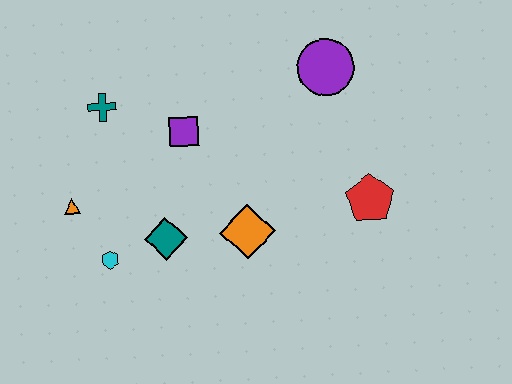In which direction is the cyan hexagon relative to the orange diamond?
The cyan hexagon is to the left of the orange diamond.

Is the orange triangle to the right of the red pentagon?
No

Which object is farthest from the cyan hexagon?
The purple circle is farthest from the cyan hexagon.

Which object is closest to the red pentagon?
The orange diamond is closest to the red pentagon.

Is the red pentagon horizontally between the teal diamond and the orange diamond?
No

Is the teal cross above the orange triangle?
Yes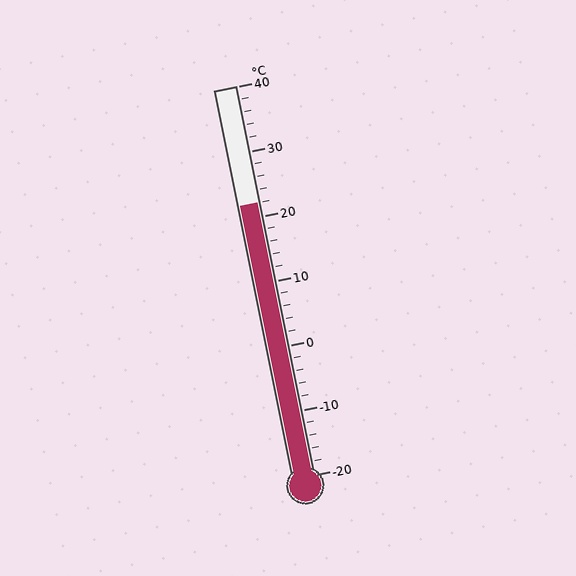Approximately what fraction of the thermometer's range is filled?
The thermometer is filled to approximately 70% of its range.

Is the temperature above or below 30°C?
The temperature is below 30°C.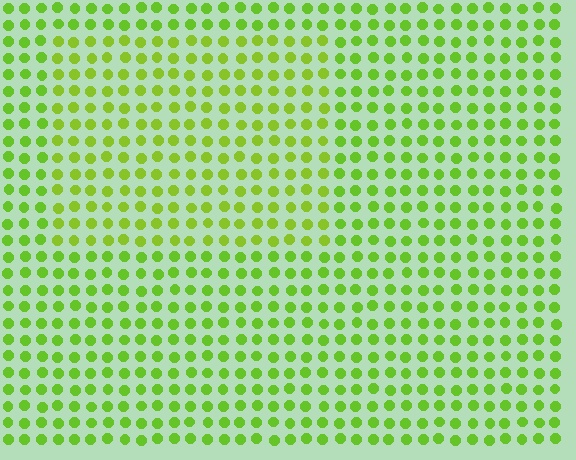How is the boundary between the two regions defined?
The boundary is defined purely by a slight shift in hue (about 14 degrees). Spacing, size, and orientation are identical on both sides.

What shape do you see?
I see a rectangle.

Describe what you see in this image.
The image is filled with small lime elements in a uniform arrangement. A rectangle-shaped region is visible where the elements are tinted to a slightly different hue, forming a subtle color boundary.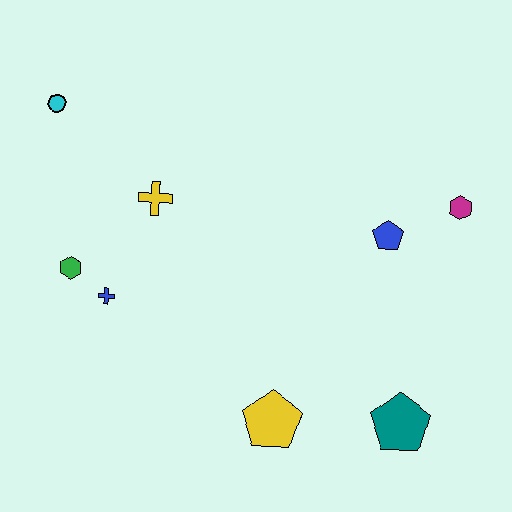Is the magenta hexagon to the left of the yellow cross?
No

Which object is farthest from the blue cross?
The magenta hexagon is farthest from the blue cross.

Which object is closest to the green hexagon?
The blue cross is closest to the green hexagon.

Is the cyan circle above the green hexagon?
Yes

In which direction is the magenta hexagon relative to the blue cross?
The magenta hexagon is to the right of the blue cross.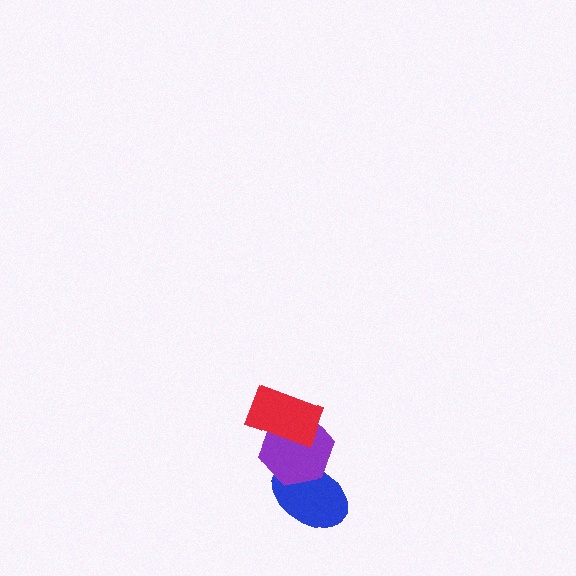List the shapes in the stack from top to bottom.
From top to bottom: the red rectangle, the purple hexagon, the blue ellipse.